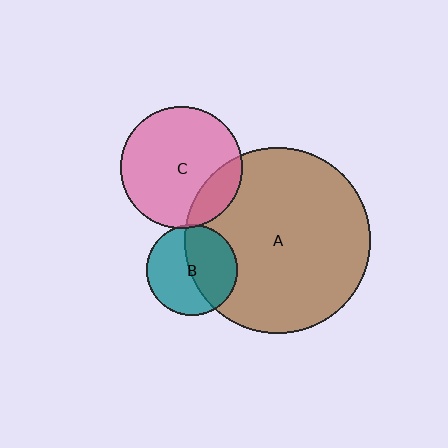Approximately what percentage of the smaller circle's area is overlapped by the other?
Approximately 20%.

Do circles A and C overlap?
Yes.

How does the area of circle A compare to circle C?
Approximately 2.3 times.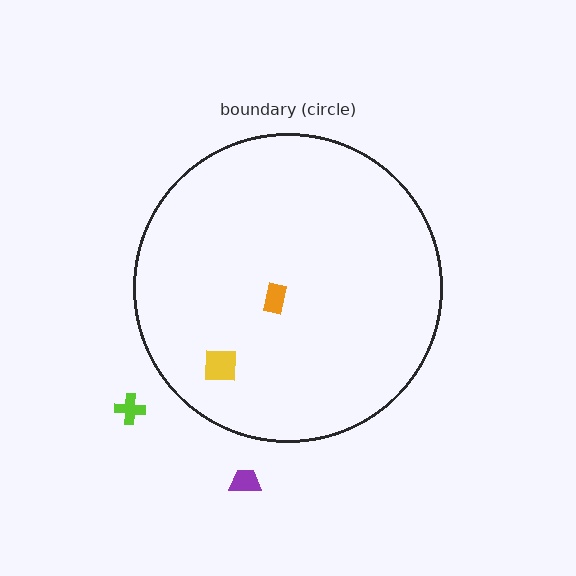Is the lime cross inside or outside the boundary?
Outside.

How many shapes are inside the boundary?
2 inside, 2 outside.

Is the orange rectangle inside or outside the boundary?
Inside.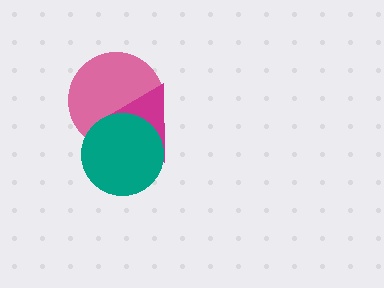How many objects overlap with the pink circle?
2 objects overlap with the pink circle.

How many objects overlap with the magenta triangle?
2 objects overlap with the magenta triangle.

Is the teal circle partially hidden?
No, no other shape covers it.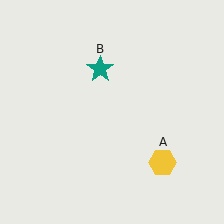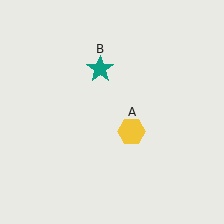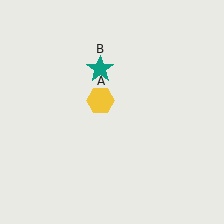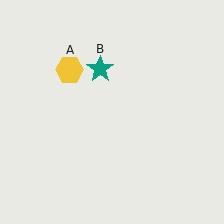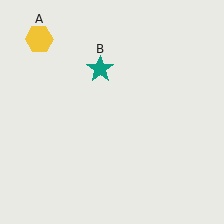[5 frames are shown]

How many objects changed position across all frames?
1 object changed position: yellow hexagon (object A).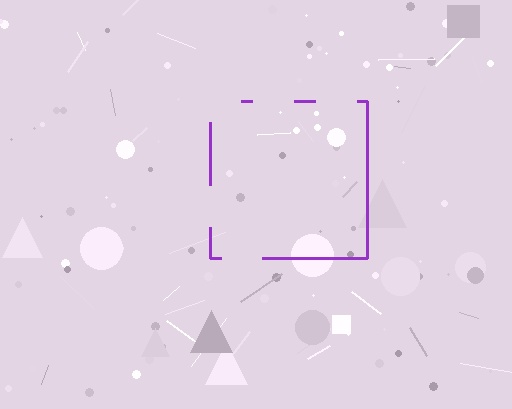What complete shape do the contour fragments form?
The contour fragments form a square.